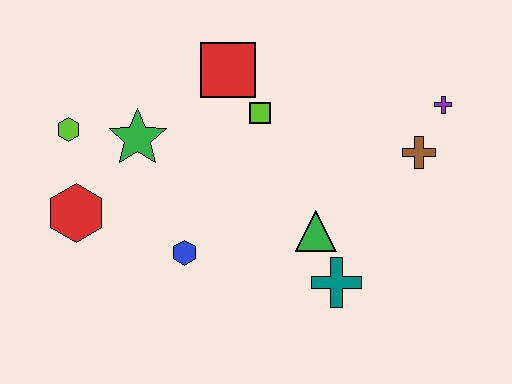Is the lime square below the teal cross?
No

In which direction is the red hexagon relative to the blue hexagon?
The red hexagon is to the left of the blue hexagon.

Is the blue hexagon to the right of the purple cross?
No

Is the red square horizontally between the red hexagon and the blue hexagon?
No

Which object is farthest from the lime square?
The red hexagon is farthest from the lime square.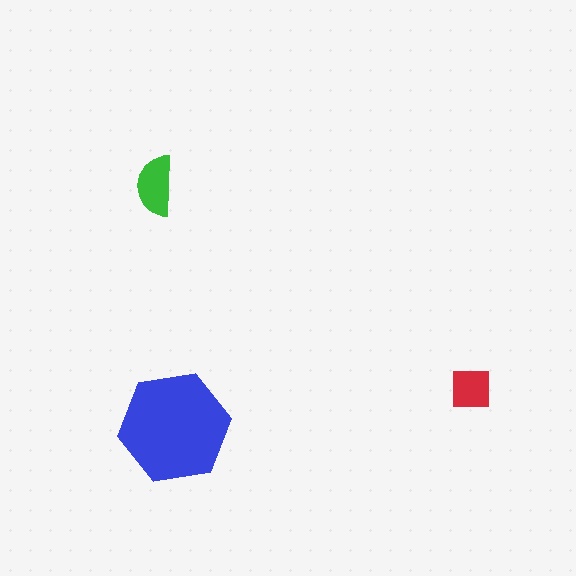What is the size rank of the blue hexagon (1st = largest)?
1st.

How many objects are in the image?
There are 3 objects in the image.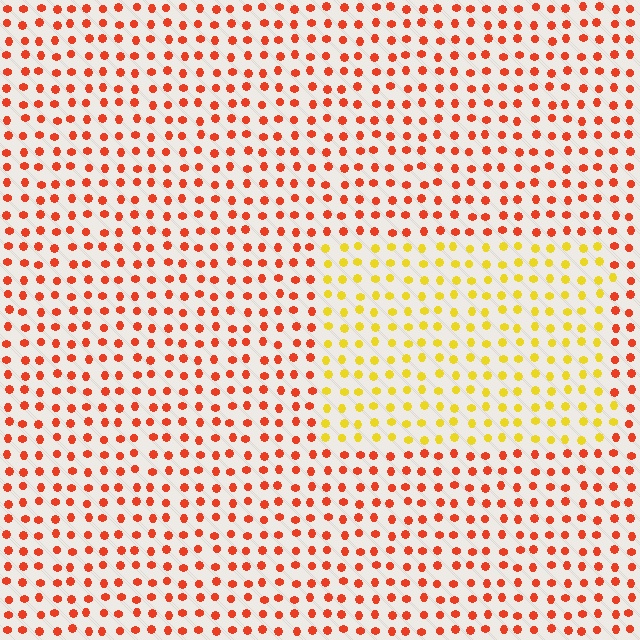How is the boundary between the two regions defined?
The boundary is defined purely by a slight shift in hue (about 46 degrees). Spacing, size, and orientation are identical on both sides.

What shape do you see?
I see a rectangle.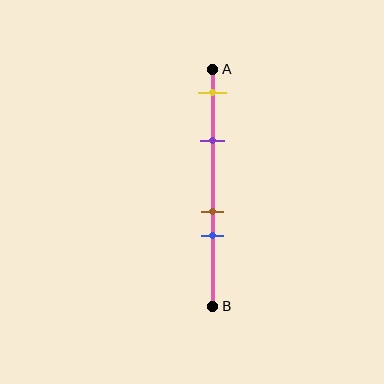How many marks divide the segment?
There are 4 marks dividing the segment.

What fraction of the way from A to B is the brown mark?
The brown mark is approximately 60% (0.6) of the way from A to B.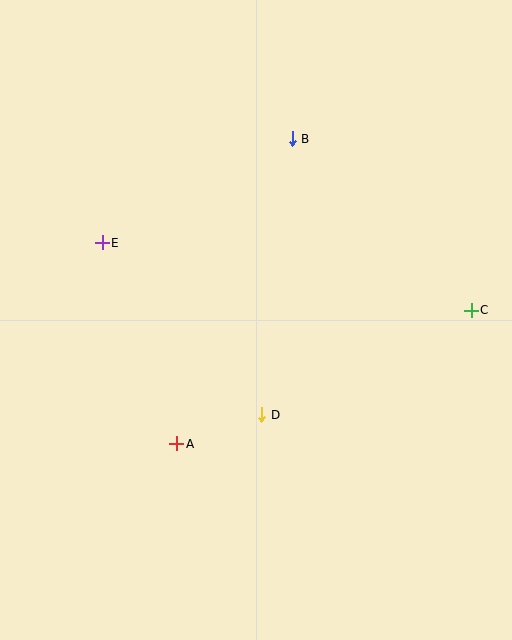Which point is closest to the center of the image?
Point D at (262, 415) is closest to the center.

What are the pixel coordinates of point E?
Point E is at (102, 243).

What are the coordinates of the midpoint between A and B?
The midpoint between A and B is at (234, 291).